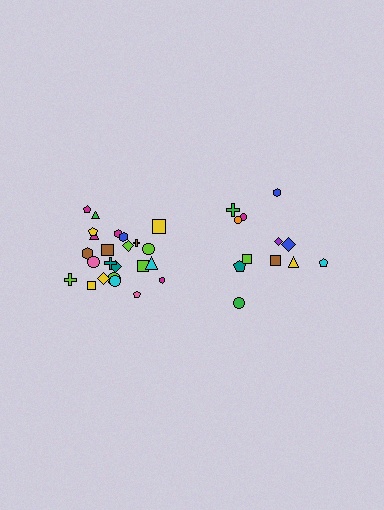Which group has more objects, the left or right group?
The left group.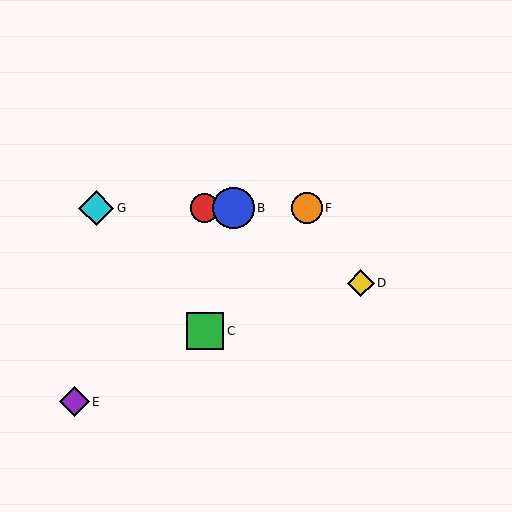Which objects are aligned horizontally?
Objects A, B, F, G are aligned horizontally.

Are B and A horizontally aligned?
Yes, both are at y≈208.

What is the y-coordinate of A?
Object A is at y≈208.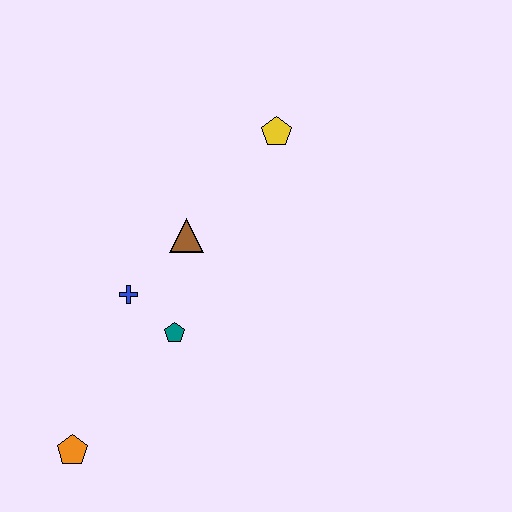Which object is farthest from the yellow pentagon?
The orange pentagon is farthest from the yellow pentagon.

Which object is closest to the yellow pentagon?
The brown triangle is closest to the yellow pentagon.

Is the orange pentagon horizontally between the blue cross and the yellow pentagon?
No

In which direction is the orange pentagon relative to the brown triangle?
The orange pentagon is below the brown triangle.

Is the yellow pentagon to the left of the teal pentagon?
No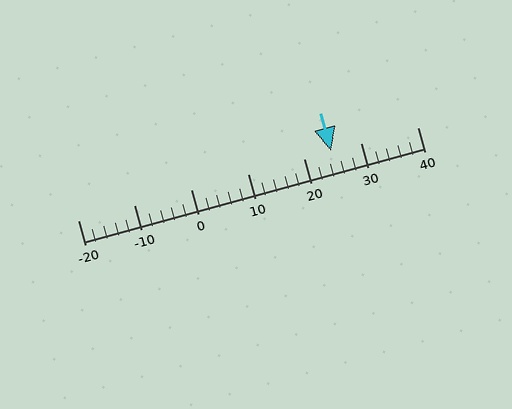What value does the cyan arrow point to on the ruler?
The cyan arrow points to approximately 25.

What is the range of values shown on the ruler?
The ruler shows values from -20 to 40.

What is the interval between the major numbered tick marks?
The major tick marks are spaced 10 units apart.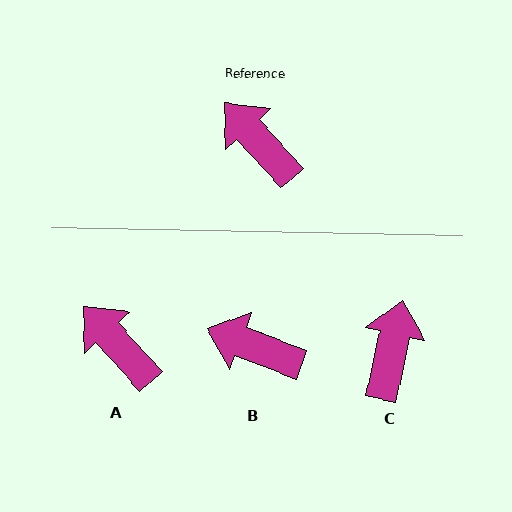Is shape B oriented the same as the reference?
No, it is off by about 27 degrees.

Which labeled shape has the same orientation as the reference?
A.